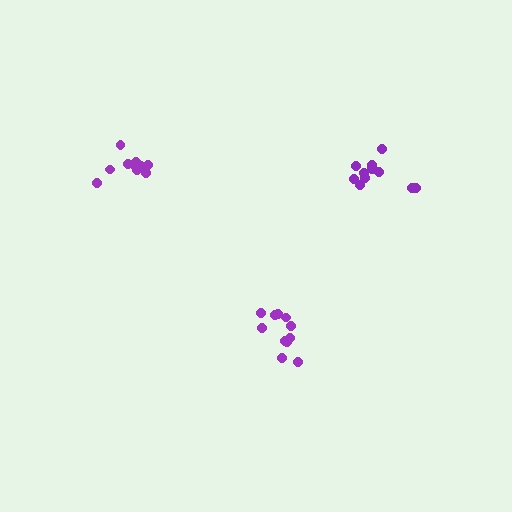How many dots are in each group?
Group 1: 11 dots, Group 2: 11 dots, Group 3: 11 dots (33 total).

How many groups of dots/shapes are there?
There are 3 groups.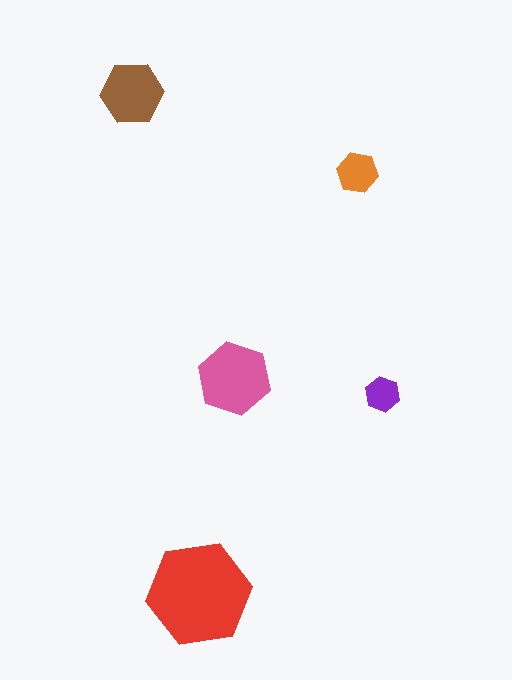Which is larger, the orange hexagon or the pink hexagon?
The pink one.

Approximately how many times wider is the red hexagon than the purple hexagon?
About 3 times wider.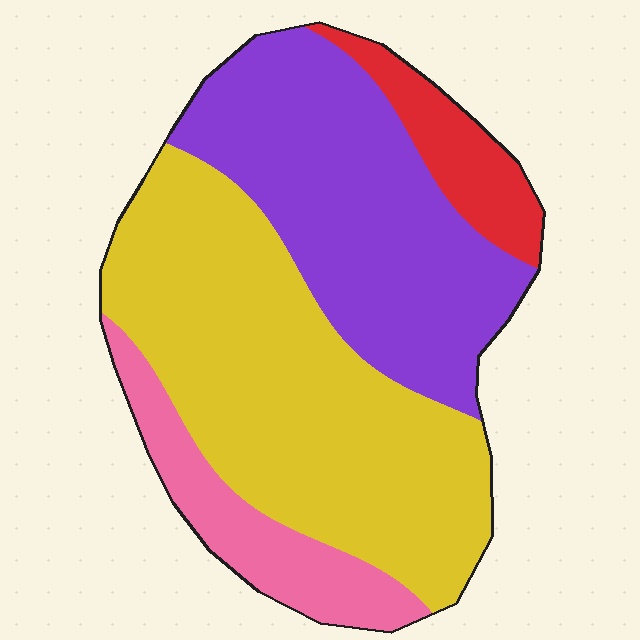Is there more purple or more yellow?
Yellow.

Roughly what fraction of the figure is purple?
Purple covers 34% of the figure.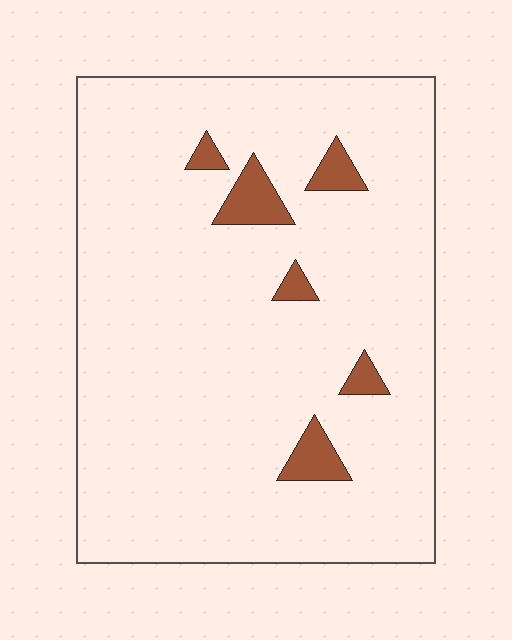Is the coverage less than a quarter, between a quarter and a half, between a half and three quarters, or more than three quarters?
Less than a quarter.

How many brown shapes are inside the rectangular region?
6.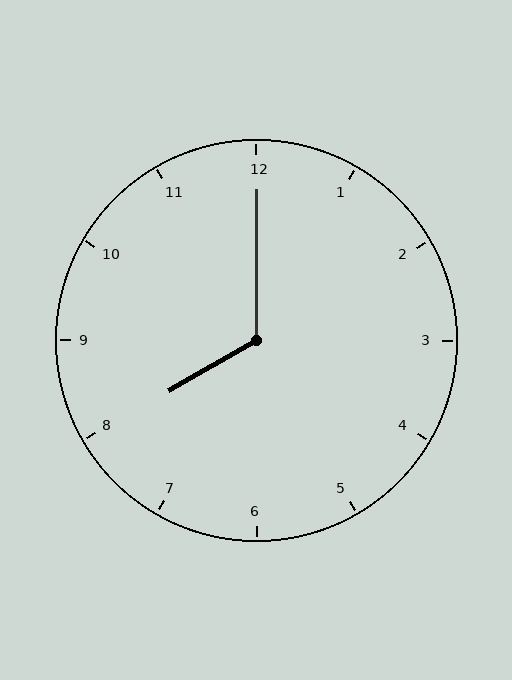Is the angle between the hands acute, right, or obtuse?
It is obtuse.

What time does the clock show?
8:00.